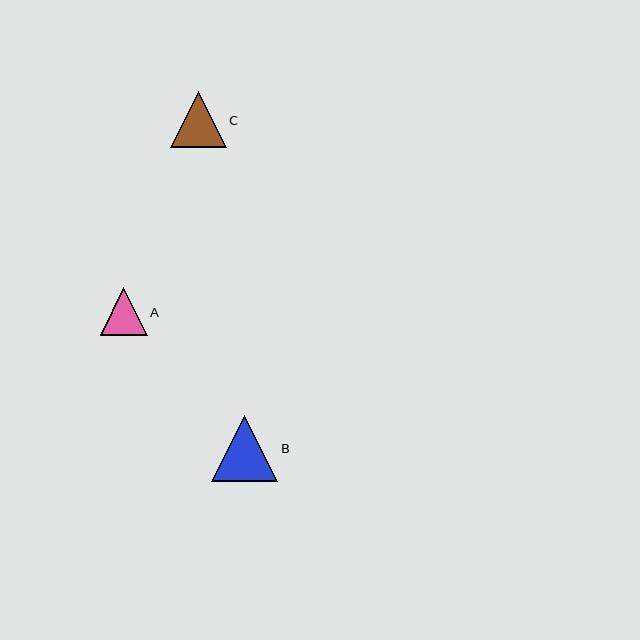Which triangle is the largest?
Triangle B is the largest with a size of approximately 66 pixels.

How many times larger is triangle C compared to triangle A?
Triangle C is approximately 1.2 times the size of triangle A.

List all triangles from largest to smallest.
From largest to smallest: B, C, A.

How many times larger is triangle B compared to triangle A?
Triangle B is approximately 1.4 times the size of triangle A.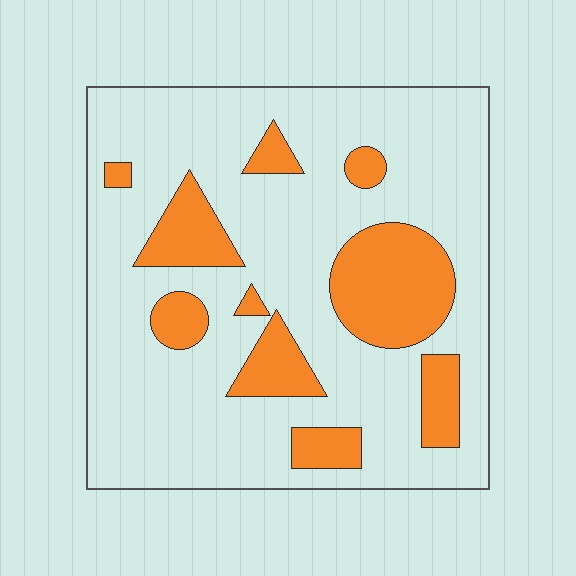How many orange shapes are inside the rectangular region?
10.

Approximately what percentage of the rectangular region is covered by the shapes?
Approximately 25%.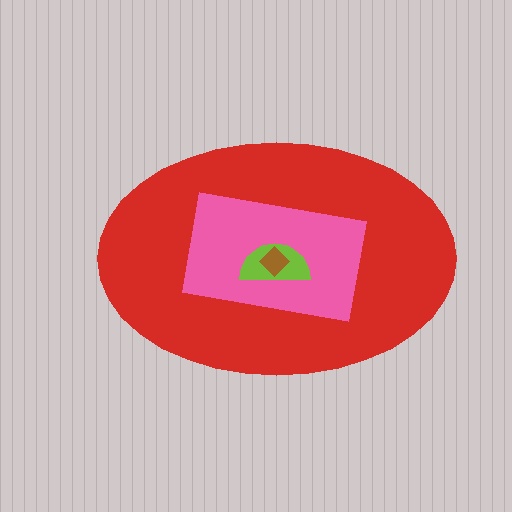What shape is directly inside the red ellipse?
The pink rectangle.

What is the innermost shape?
The brown diamond.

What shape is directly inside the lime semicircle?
The brown diamond.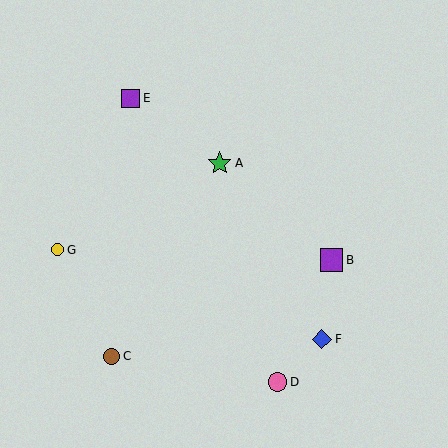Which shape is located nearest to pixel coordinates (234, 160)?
The green star (labeled A) at (220, 164) is nearest to that location.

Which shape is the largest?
The green star (labeled A) is the largest.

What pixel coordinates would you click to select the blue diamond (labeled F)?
Click at (322, 339) to select the blue diamond F.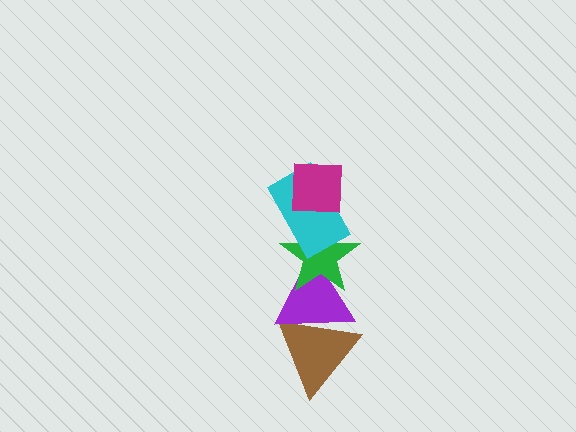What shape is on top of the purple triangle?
The green star is on top of the purple triangle.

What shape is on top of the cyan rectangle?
The magenta square is on top of the cyan rectangle.